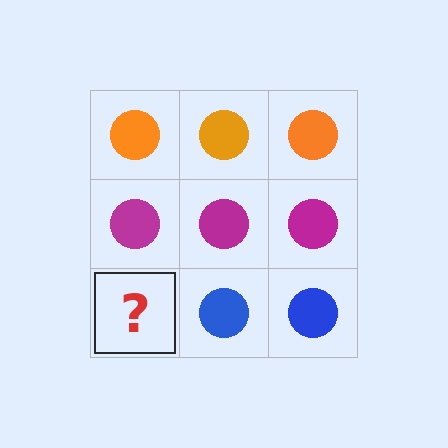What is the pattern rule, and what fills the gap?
The rule is that each row has a consistent color. The gap should be filled with a blue circle.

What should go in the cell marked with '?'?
The missing cell should contain a blue circle.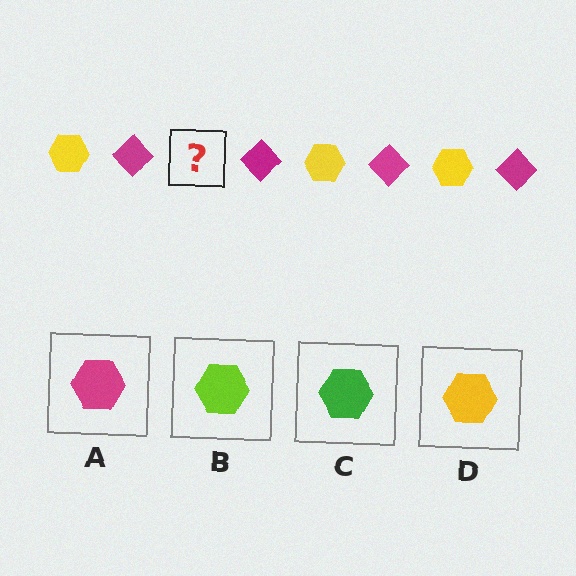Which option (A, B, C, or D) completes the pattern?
D.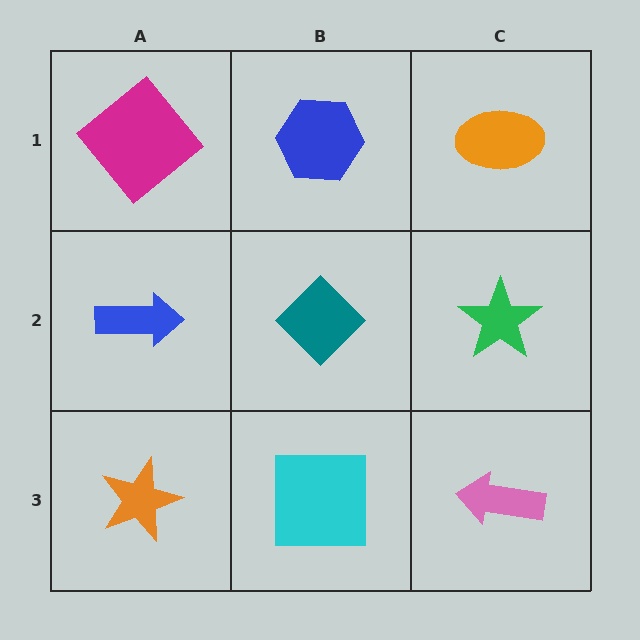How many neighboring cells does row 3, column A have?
2.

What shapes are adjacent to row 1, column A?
A blue arrow (row 2, column A), a blue hexagon (row 1, column B).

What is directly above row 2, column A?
A magenta diamond.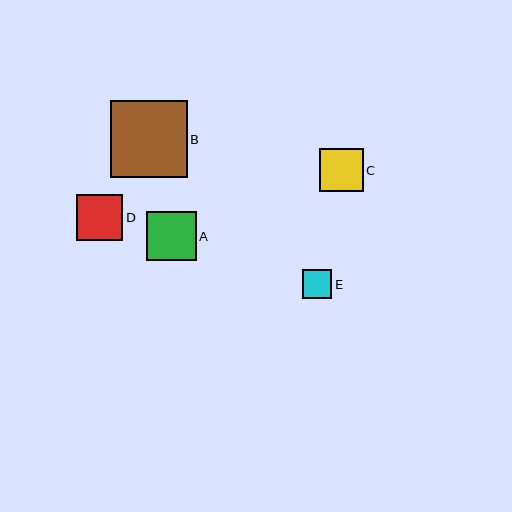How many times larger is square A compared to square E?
Square A is approximately 1.7 times the size of square E.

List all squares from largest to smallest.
From largest to smallest: B, A, D, C, E.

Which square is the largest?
Square B is the largest with a size of approximately 77 pixels.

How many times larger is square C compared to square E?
Square C is approximately 1.5 times the size of square E.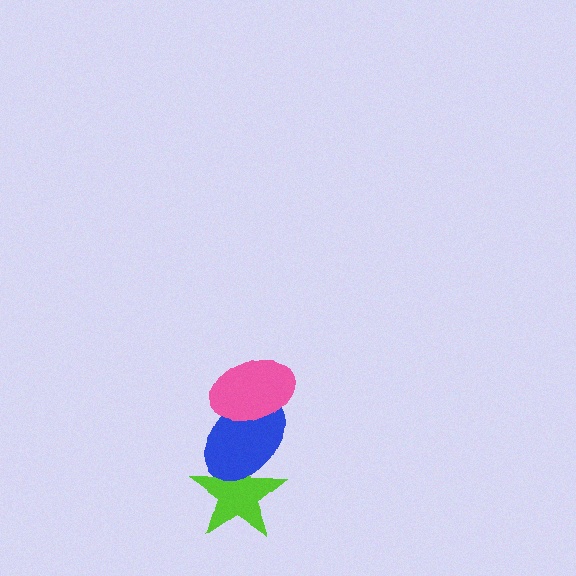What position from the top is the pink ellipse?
The pink ellipse is 1st from the top.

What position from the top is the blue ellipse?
The blue ellipse is 2nd from the top.